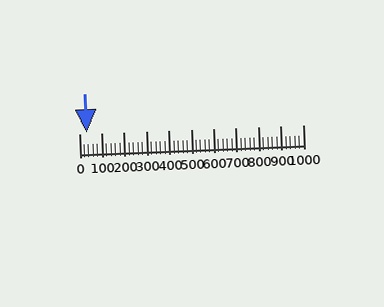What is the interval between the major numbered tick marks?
The major tick marks are spaced 100 units apart.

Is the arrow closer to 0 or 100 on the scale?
The arrow is closer to 0.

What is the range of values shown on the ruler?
The ruler shows values from 0 to 1000.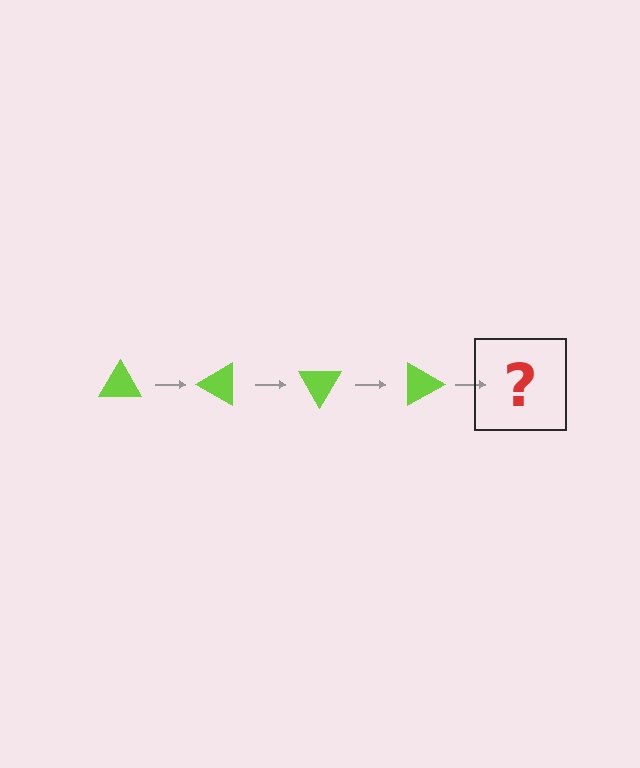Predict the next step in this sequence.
The next step is a lime triangle rotated 120 degrees.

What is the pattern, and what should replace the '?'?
The pattern is that the triangle rotates 30 degrees each step. The '?' should be a lime triangle rotated 120 degrees.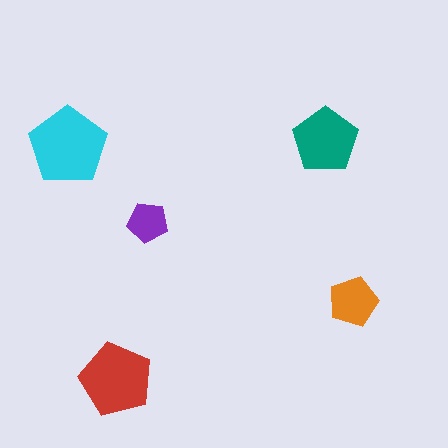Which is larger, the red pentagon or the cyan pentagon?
The cyan one.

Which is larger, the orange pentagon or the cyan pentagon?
The cyan one.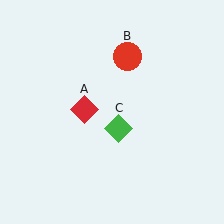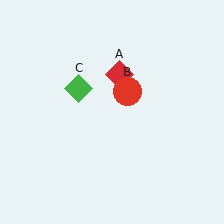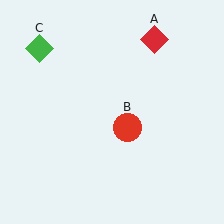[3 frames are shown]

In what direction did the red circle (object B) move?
The red circle (object B) moved down.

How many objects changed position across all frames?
3 objects changed position: red diamond (object A), red circle (object B), green diamond (object C).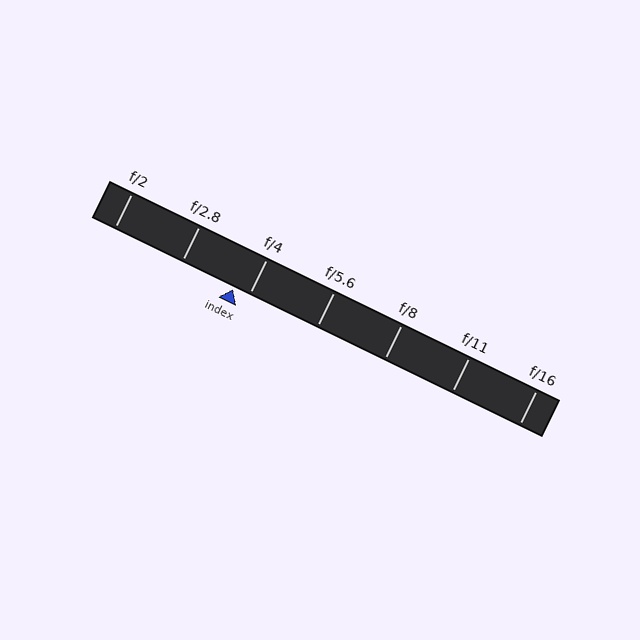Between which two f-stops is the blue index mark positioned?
The index mark is between f/2.8 and f/4.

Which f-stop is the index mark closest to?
The index mark is closest to f/4.